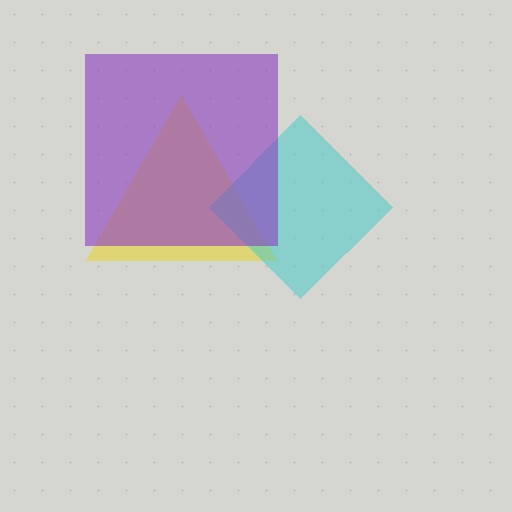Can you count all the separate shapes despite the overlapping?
Yes, there are 3 separate shapes.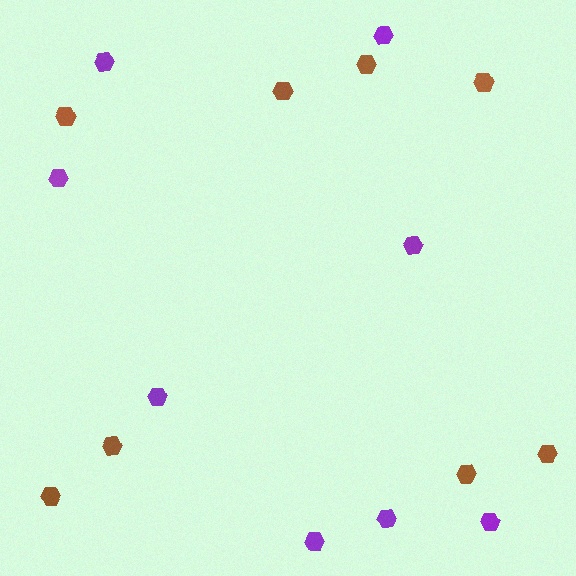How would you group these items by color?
There are 2 groups: one group of purple hexagons (8) and one group of brown hexagons (8).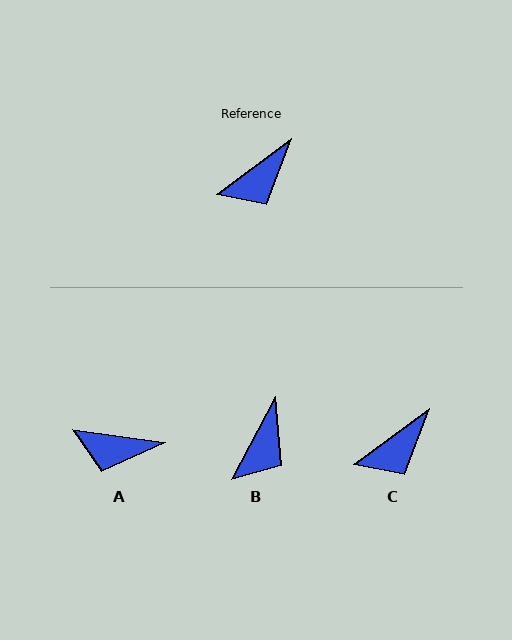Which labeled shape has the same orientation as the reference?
C.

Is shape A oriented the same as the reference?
No, it is off by about 44 degrees.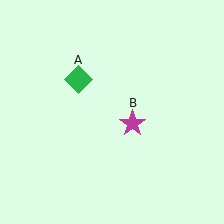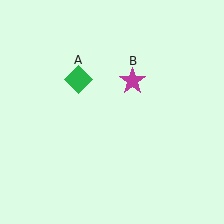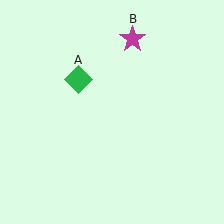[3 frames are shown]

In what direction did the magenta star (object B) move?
The magenta star (object B) moved up.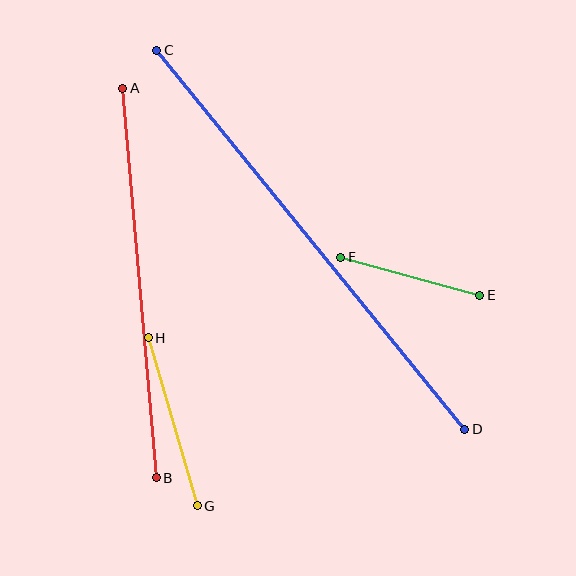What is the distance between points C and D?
The distance is approximately 488 pixels.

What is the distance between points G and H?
The distance is approximately 175 pixels.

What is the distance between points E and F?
The distance is approximately 144 pixels.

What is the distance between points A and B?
The distance is approximately 391 pixels.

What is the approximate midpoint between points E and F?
The midpoint is at approximately (410, 276) pixels.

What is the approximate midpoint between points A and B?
The midpoint is at approximately (140, 283) pixels.